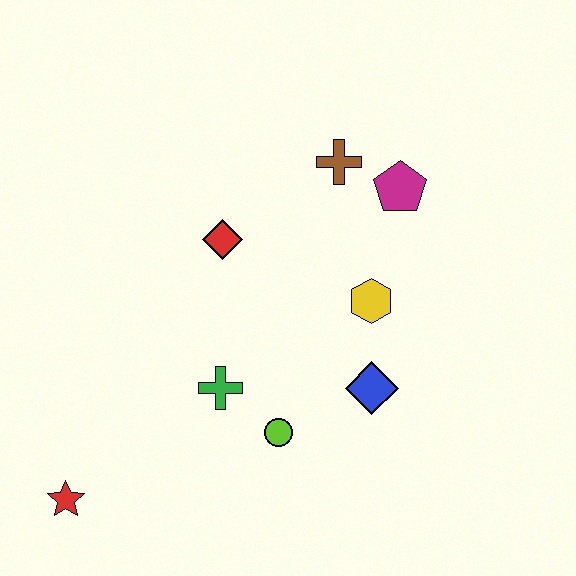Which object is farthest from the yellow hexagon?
The red star is farthest from the yellow hexagon.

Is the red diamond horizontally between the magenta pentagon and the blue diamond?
No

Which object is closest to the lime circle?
The green cross is closest to the lime circle.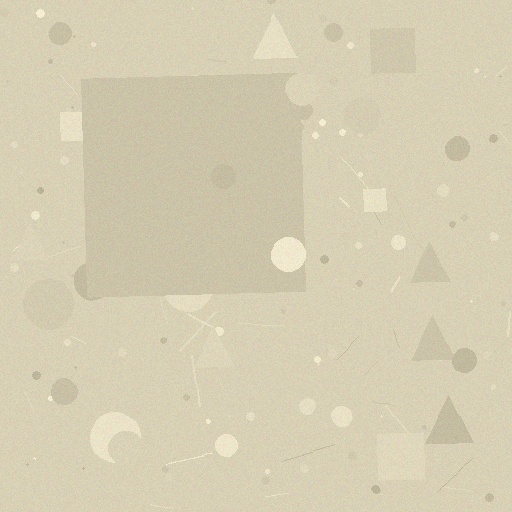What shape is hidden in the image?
A square is hidden in the image.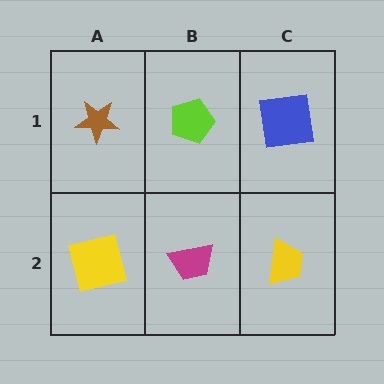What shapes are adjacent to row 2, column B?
A lime pentagon (row 1, column B), a yellow square (row 2, column A), a yellow trapezoid (row 2, column C).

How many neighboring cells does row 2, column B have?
3.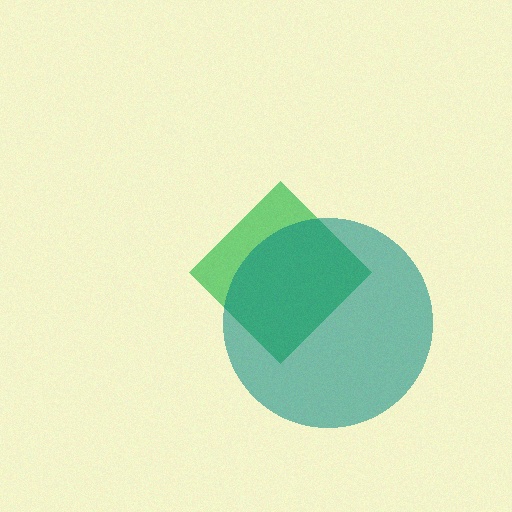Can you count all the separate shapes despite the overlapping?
Yes, there are 2 separate shapes.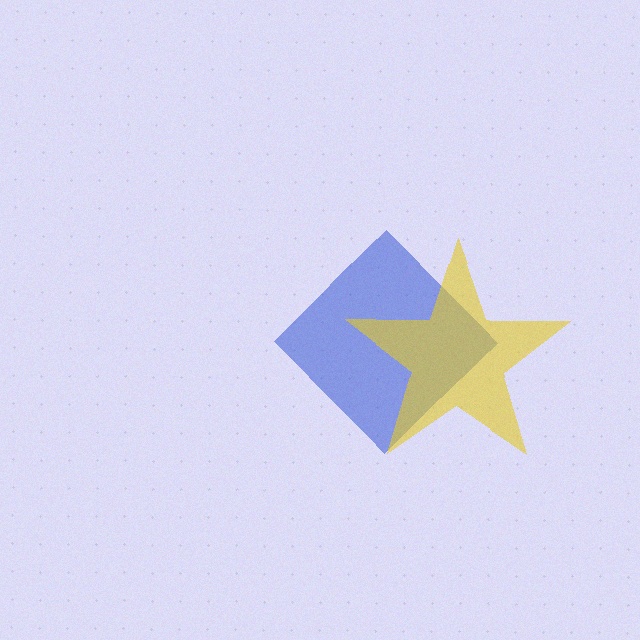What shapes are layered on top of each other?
The layered shapes are: a blue diamond, a yellow star.